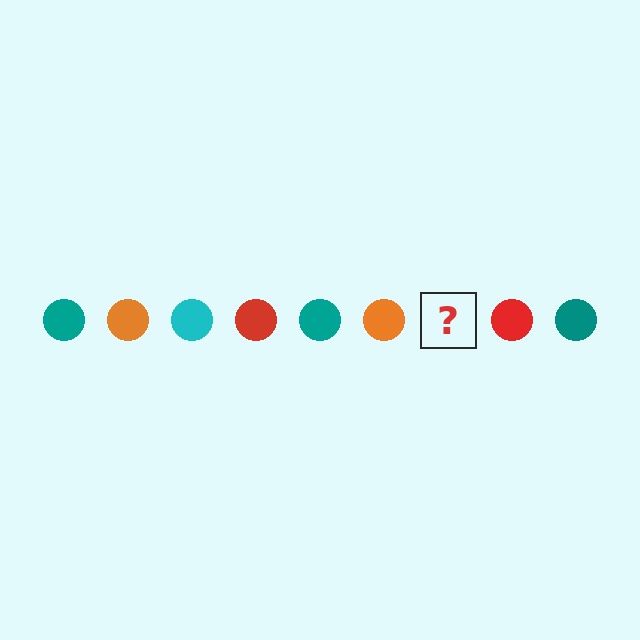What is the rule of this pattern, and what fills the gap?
The rule is that the pattern cycles through teal, orange, cyan, red circles. The gap should be filled with a cyan circle.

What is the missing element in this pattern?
The missing element is a cyan circle.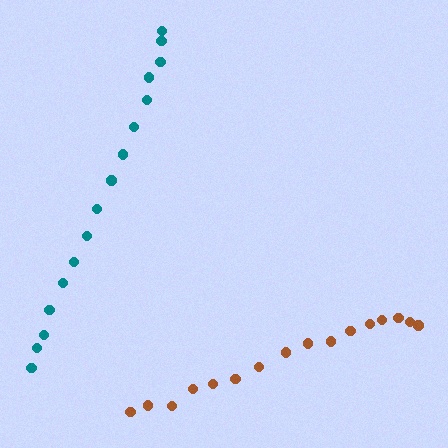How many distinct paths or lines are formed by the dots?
There are 2 distinct paths.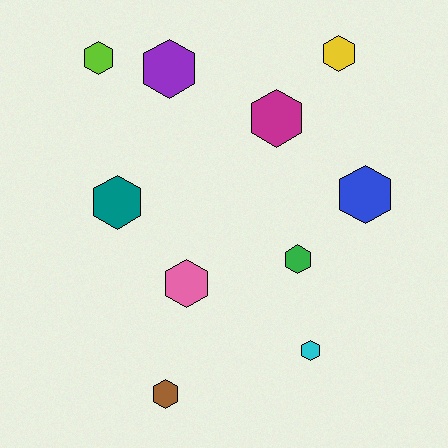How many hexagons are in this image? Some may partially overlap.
There are 10 hexagons.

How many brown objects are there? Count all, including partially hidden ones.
There is 1 brown object.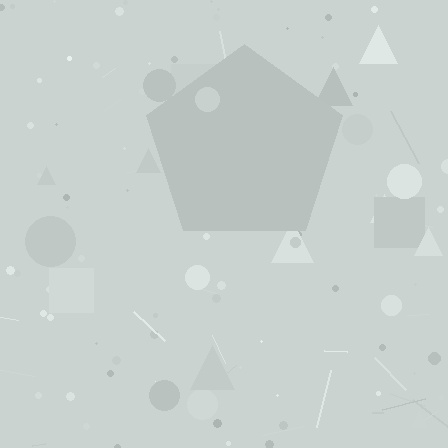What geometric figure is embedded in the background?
A pentagon is embedded in the background.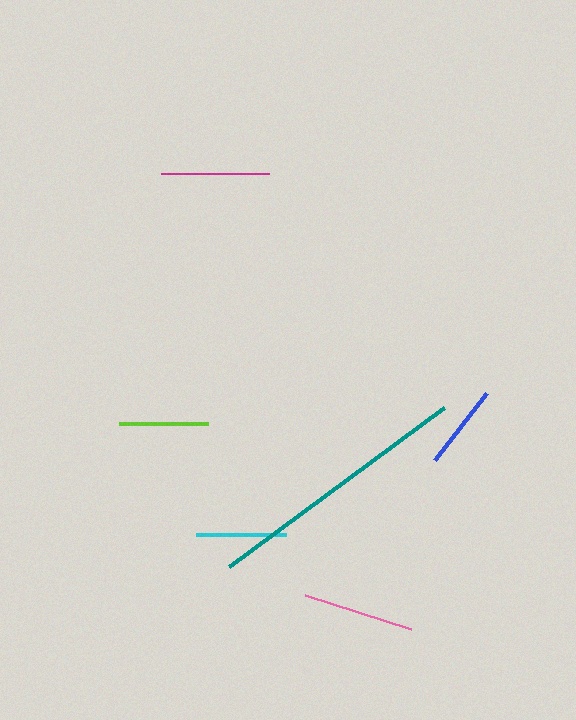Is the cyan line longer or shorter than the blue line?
The cyan line is longer than the blue line.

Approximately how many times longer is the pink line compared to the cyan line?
The pink line is approximately 1.2 times the length of the cyan line.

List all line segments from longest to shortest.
From longest to shortest: teal, pink, magenta, cyan, lime, blue.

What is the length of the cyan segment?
The cyan segment is approximately 90 pixels long.